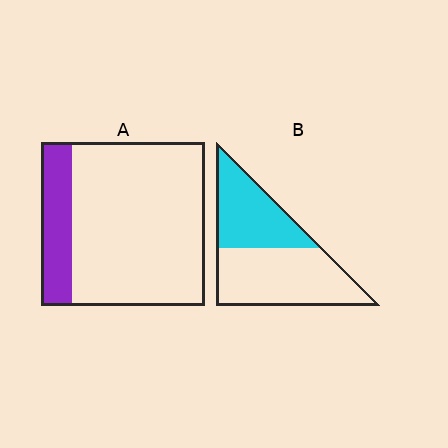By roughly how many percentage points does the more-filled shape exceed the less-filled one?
By roughly 25 percentage points (B over A).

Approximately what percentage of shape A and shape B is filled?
A is approximately 20% and B is approximately 40%.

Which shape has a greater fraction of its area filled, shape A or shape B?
Shape B.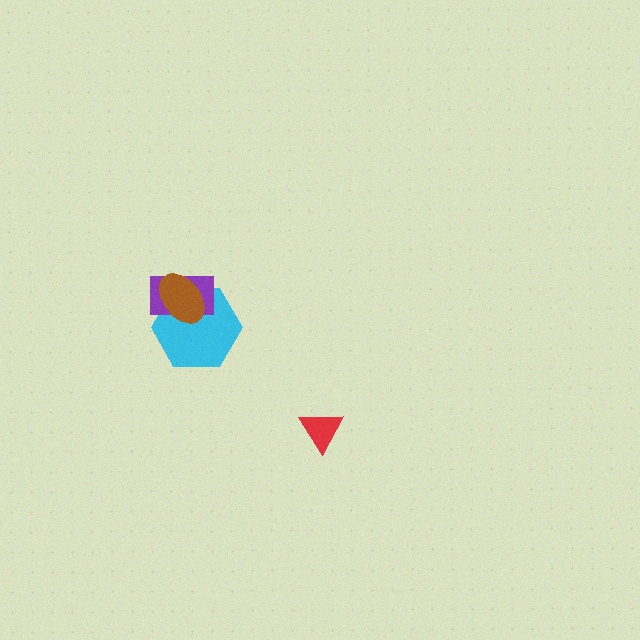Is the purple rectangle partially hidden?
Yes, it is partially covered by another shape.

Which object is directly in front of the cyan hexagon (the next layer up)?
The purple rectangle is directly in front of the cyan hexagon.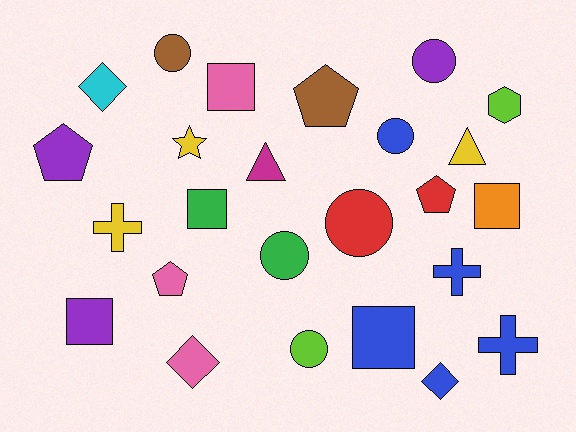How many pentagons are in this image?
There are 4 pentagons.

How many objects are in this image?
There are 25 objects.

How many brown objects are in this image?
There are 2 brown objects.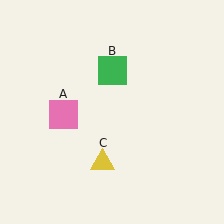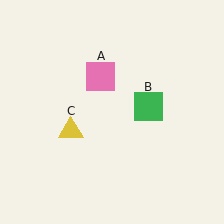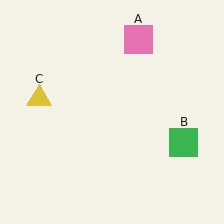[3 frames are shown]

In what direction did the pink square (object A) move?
The pink square (object A) moved up and to the right.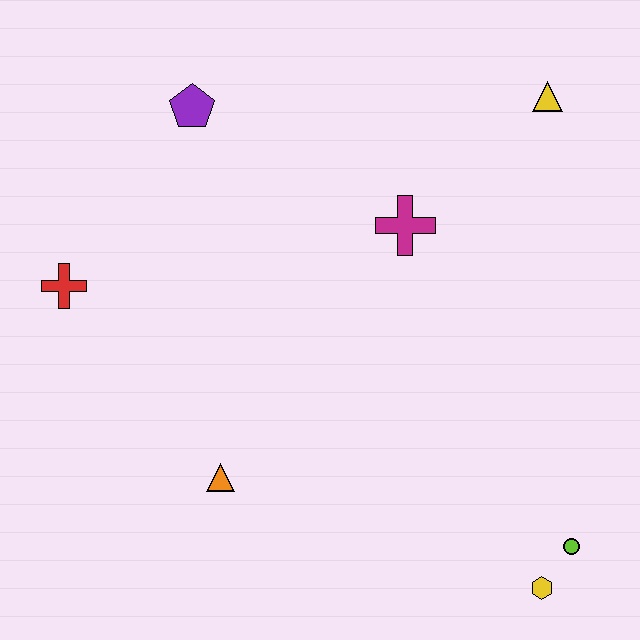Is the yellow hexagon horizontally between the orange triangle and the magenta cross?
No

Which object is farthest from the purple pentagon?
The yellow hexagon is farthest from the purple pentagon.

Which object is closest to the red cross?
The purple pentagon is closest to the red cross.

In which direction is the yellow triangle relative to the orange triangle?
The yellow triangle is above the orange triangle.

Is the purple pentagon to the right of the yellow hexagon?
No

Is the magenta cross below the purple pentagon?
Yes